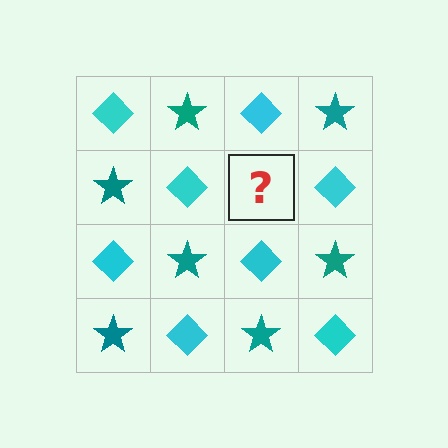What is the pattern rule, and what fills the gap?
The rule is that it alternates cyan diamond and teal star in a checkerboard pattern. The gap should be filled with a teal star.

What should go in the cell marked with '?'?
The missing cell should contain a teal star.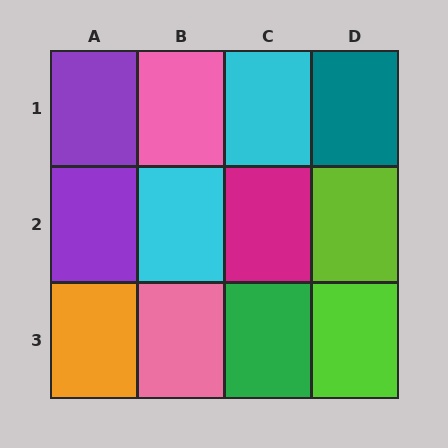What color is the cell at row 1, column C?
Cyan.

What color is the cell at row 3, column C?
Green.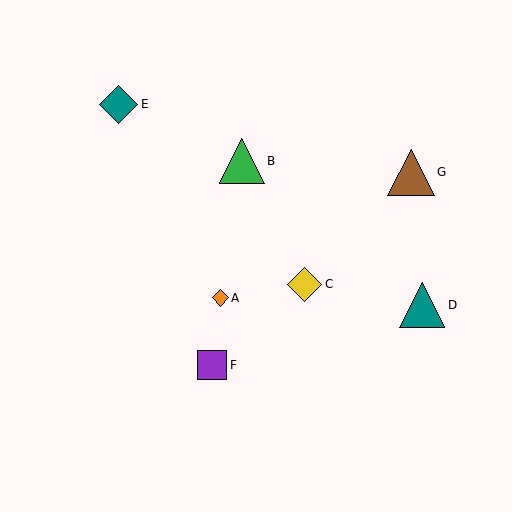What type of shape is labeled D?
Shape D is a teal triangle.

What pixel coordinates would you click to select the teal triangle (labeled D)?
Click at (422, 305) to select the teal triangle D.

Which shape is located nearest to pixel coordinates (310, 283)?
The yellow diamond (labeled C) at (305, 284) is nearest to that location.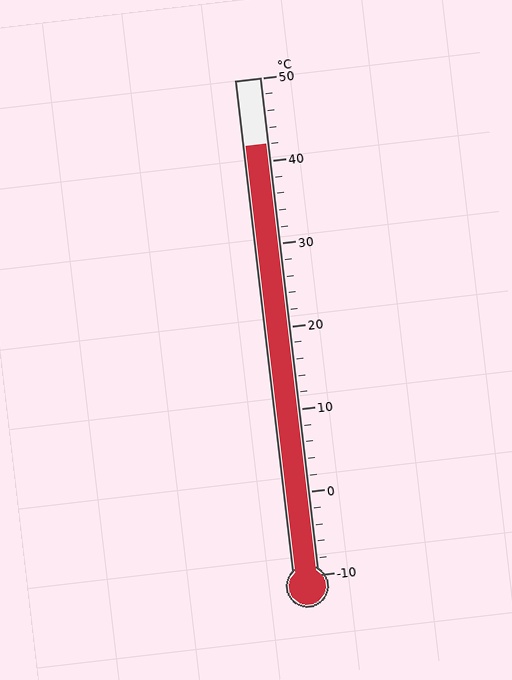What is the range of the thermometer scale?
The thermometer scale ranges from -10°C to 50°C.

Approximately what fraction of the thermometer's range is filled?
The thermometer is filled to approximately 85% of its range.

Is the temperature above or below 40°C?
The temperature is above 40°C.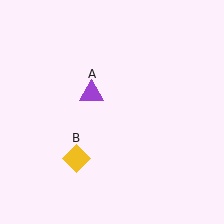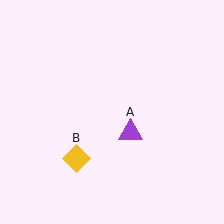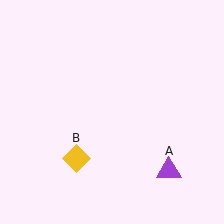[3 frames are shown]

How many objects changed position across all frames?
1 object changed position: purple triangle (object A).